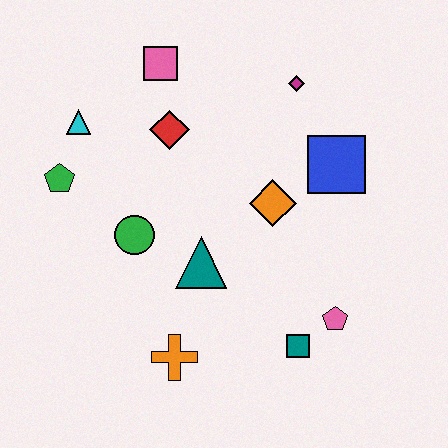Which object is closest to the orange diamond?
The blue square is closest to the orange diamond.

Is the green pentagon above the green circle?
Yes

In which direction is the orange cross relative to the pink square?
The orange cross is below the pink square.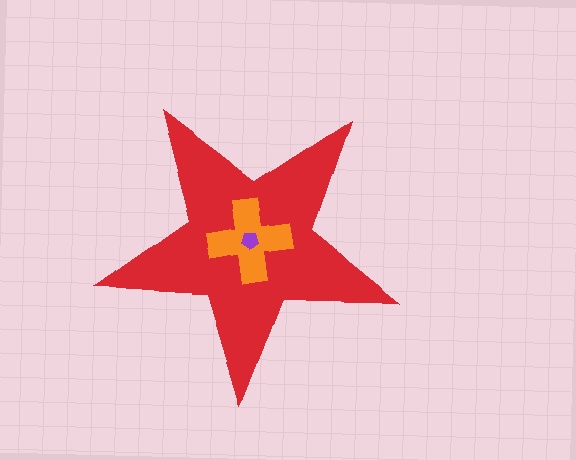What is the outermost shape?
The red star.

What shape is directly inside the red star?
The orange cross.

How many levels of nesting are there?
3.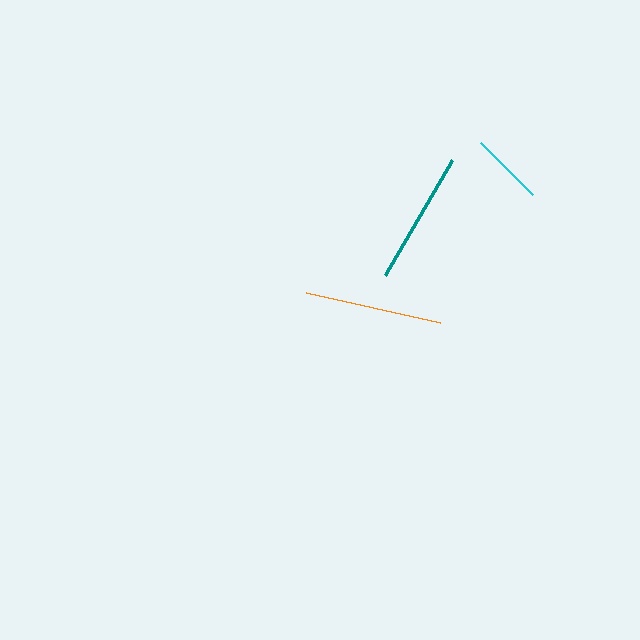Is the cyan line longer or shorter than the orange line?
The orange line is longer than the cyan line.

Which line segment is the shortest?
The cyan line is the shortest at approximately 74 pixels.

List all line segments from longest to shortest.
From longest to shortest: orange, teal, cyan.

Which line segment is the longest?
The orange line is the longest at approximately 136 pixels.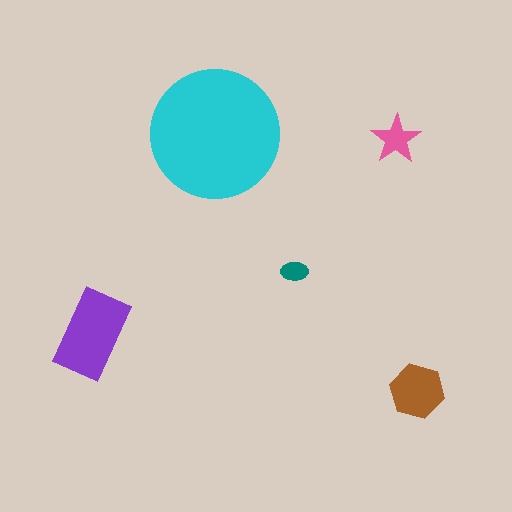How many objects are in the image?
There are 5 objects in the image.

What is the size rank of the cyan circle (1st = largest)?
1st.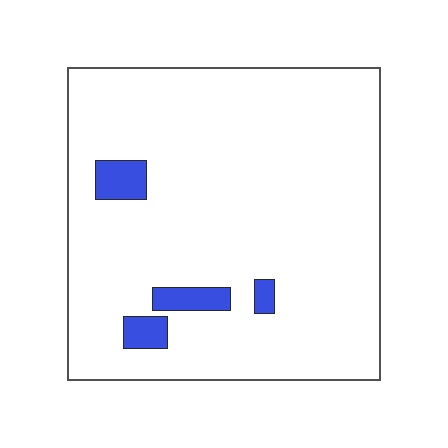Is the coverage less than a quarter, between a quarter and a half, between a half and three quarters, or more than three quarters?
Less than a quarter.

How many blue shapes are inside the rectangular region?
4.